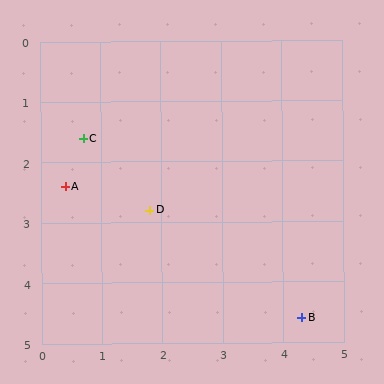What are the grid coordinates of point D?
Point D is at approximately (1.8, 2.8).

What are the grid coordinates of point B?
Point B is at approximately (4.3, 4.6).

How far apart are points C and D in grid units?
Points C and D are about 1.6 grid units apart.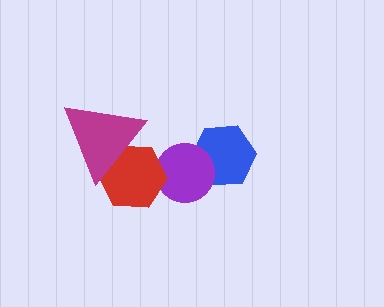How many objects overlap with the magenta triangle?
1 object overlaps with the magenta triangle.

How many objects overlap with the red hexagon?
2 objects overlap with the red hexagon.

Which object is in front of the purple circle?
The red hexagon is in front of the purple circle.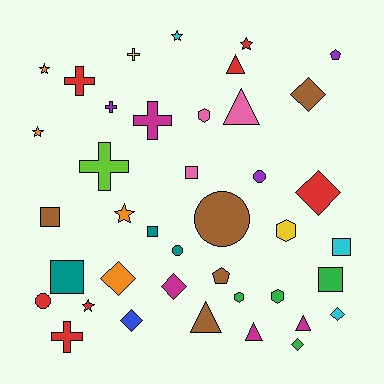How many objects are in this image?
There are 40 objects.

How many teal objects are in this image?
There are 3 teal objects.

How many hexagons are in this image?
There are 4 hexagons.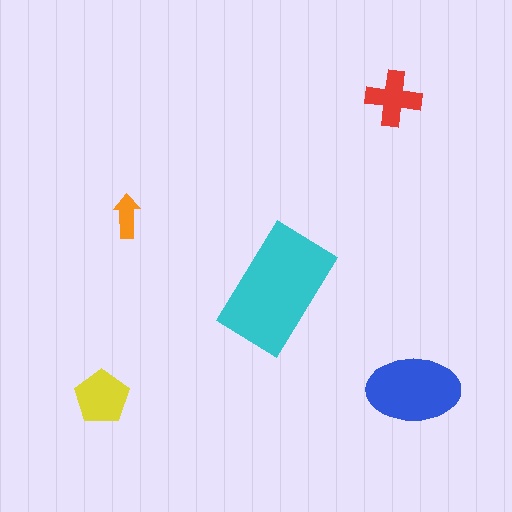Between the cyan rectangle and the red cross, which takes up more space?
The cyan rectangle.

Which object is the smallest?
The orange arrow.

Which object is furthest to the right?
The blue ellipse is rightmost.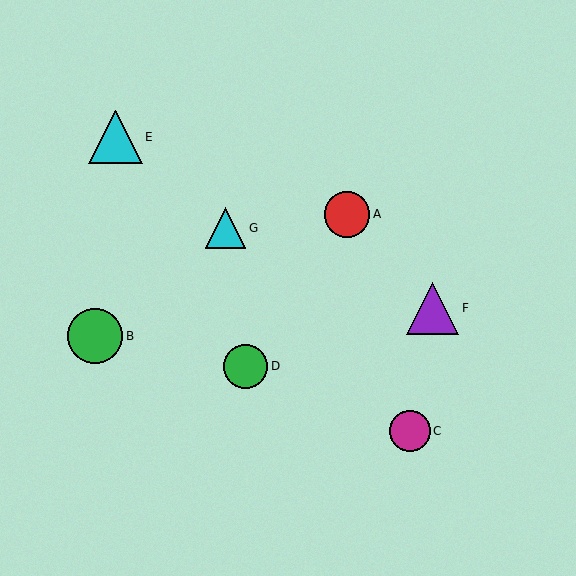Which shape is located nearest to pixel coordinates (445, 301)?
The purple triangle (labeled F) at (433, 308) is nearest to that location.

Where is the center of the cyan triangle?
The center of the cyan triangle is at (115, 137).